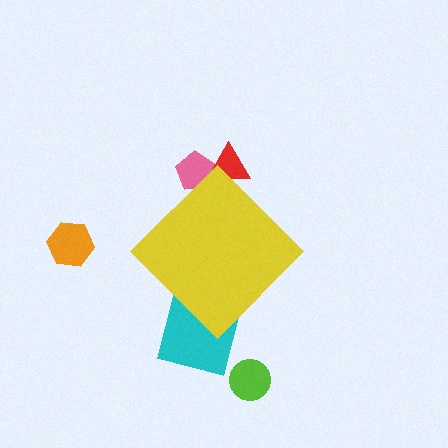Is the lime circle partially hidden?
No, the lime circle is fully visible.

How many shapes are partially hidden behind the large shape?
3 shapes are partially hidden.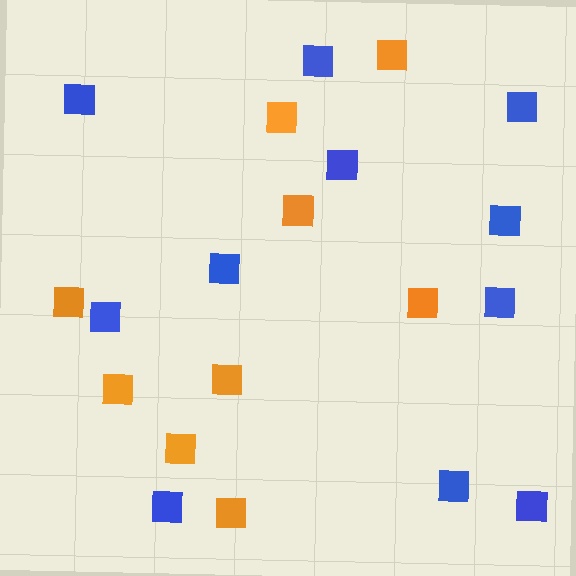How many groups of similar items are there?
There are 2 groups: one group of blue squares (11) and one group of orange squares (9).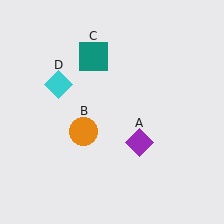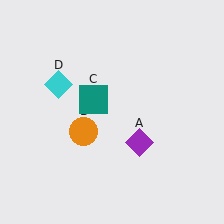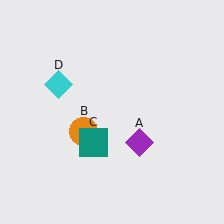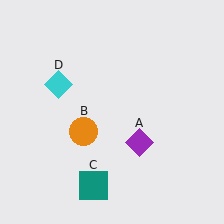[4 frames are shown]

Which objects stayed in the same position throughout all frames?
Purple diamond (object A) and orange circle (object B) and cyan diamond (object D) remained stationary.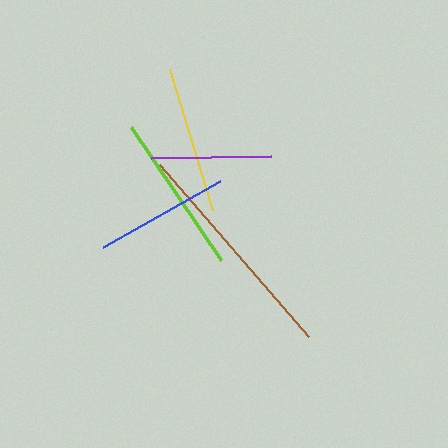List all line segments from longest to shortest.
From longest to shortest: brown, lime, yellow, blue, purple.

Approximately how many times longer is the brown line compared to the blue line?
The brown line is approximately 1.7 times the length of the blue line.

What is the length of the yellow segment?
The yellow segment is approximately 147 pixels long.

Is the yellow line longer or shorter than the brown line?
The brown line is longer than the yellow line.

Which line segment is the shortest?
The purple line is the shortest at approximately 121 pixels.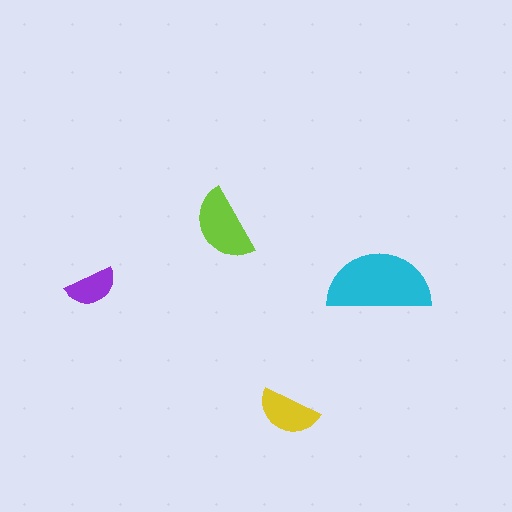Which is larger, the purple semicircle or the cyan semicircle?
The cyan one.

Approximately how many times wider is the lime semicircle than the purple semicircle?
About 1.5 times wider.